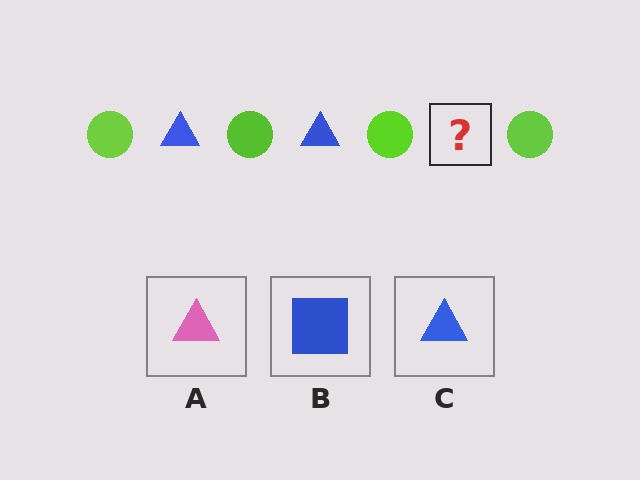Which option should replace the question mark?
Option C.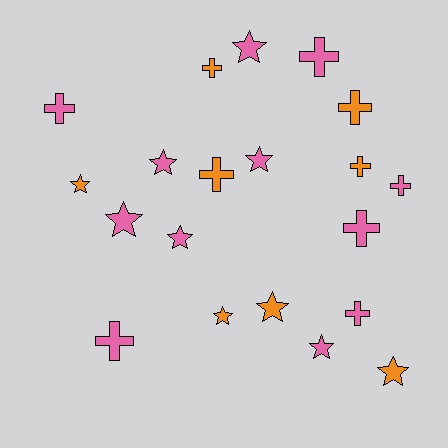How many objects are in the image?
There are 20 objects.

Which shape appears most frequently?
Cross, with 10 objects.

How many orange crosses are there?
There are 4 orange crosses.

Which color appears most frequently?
Pink, with 12 objects.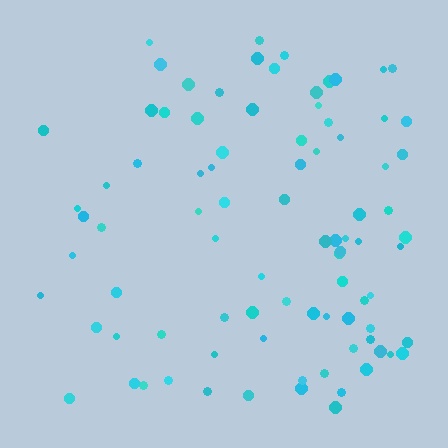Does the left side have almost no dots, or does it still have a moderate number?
Still a moderate number, just noticeably fewer than the right.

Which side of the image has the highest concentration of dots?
The right.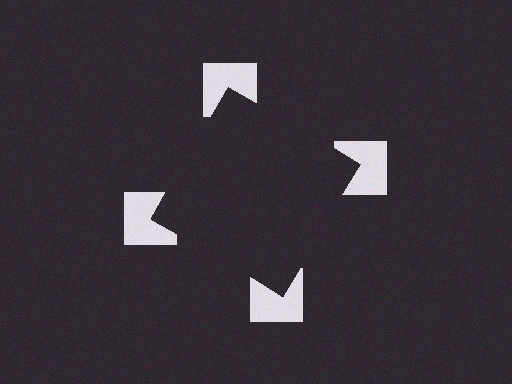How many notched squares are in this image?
There are 4 — one at each vertex of the illusory square.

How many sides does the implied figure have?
4 sides.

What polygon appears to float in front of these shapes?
An illusory square — its edges are inferred from the aligned wedge cuts in the notched squares, not physically drawn.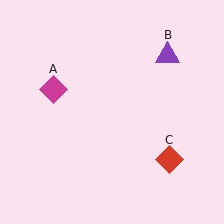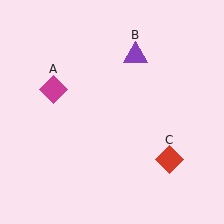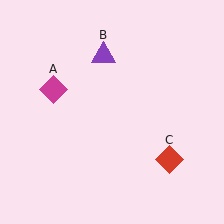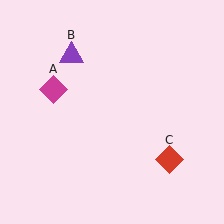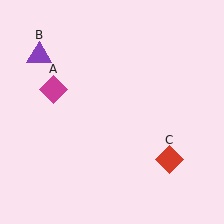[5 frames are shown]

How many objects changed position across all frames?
1 object changed position: purple triangle (object B).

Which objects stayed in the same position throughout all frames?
Magenta diamond (object A) and red diamond (object C) remained stationary.